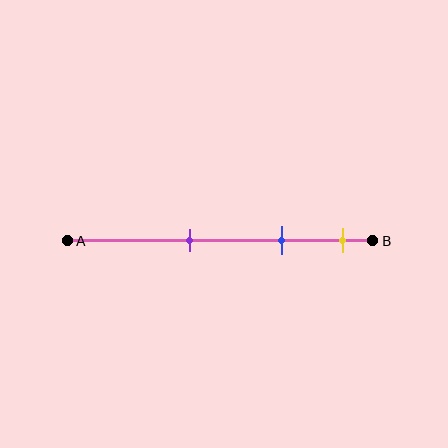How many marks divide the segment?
There are 3 marks dividing the segment.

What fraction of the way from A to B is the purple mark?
The purple mark is approximately 40% (0.4) of the way from A to B.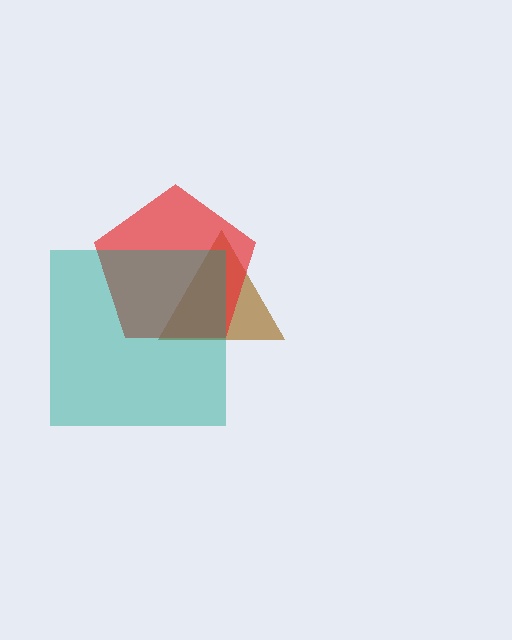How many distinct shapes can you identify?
There are 3 distinct shapes: a brown triangle, a red pentagon, a teal square.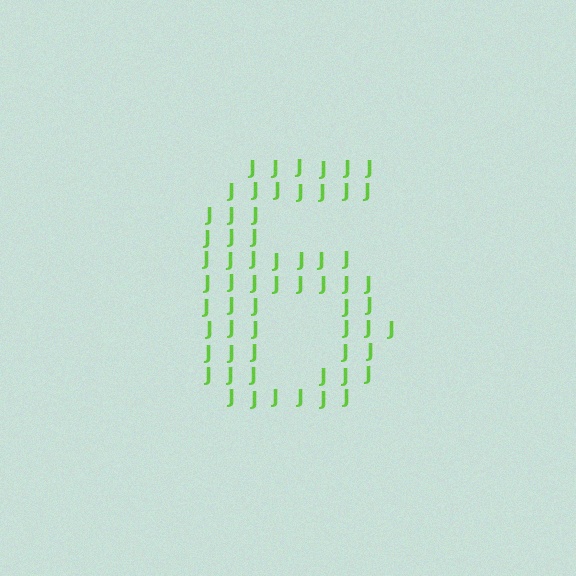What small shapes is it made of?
It is made of small letter J's.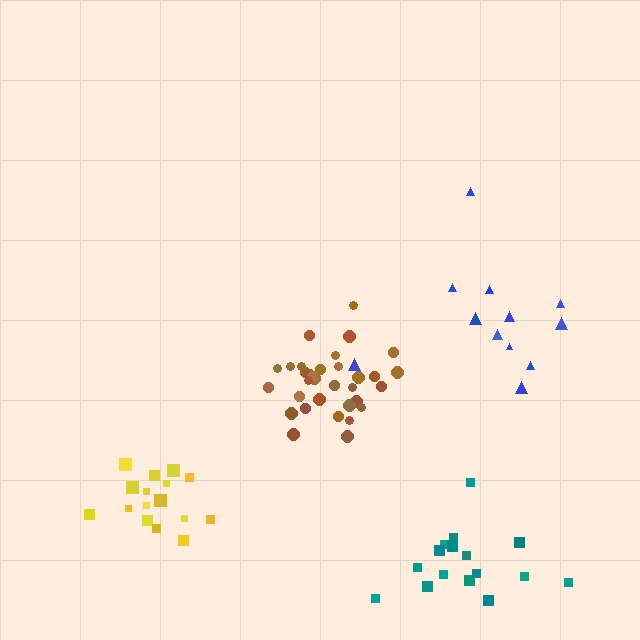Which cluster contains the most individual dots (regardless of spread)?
Brown (34).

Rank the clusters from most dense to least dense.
brown, yellow, teal, blue.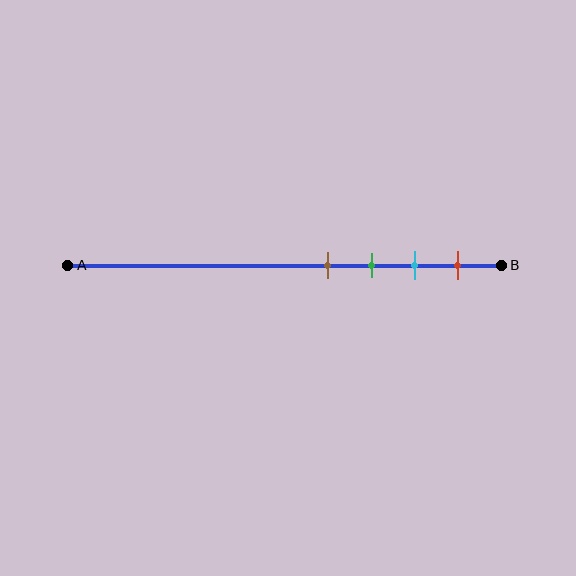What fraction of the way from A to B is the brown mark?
The brown mark is approximately 60% (0.6) of the way from A to B.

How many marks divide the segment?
There are 4 marks dividing the segment.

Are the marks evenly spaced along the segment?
Yes, the marks are approximately evenly spaced.